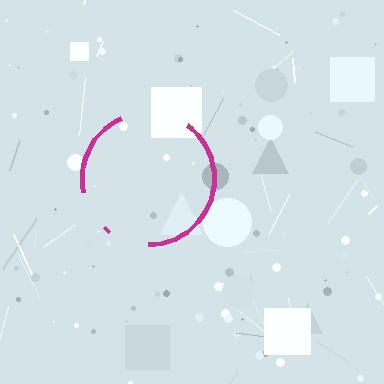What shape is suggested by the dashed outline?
The dashed outline suggests a circle.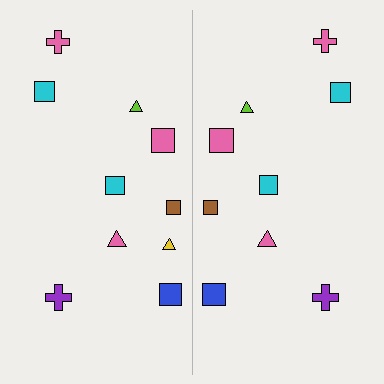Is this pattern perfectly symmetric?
No, the pattern is not perfectly symmetric. A yellow triangle is missing from the right side.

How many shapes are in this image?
There are 19 shapes in this image.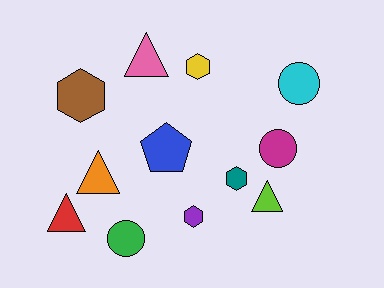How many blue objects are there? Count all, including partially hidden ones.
There is 1 blue object.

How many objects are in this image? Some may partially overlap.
There are 12 objects.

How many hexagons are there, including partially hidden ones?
There are 4 hexagons.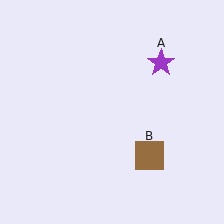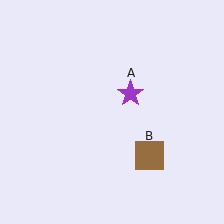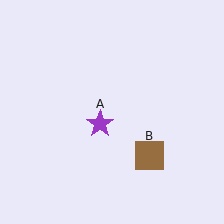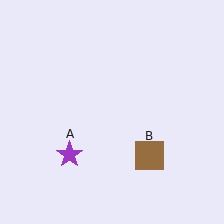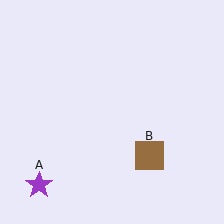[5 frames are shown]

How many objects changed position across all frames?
1 object changed position: purple star (object A).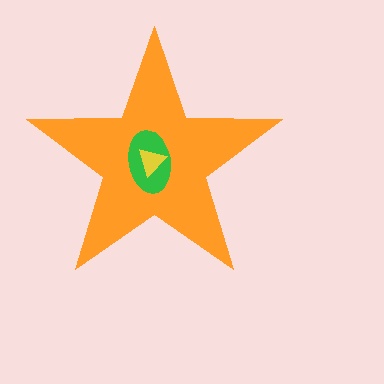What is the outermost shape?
The orange star.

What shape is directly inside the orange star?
The green ellipse.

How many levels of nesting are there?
3.